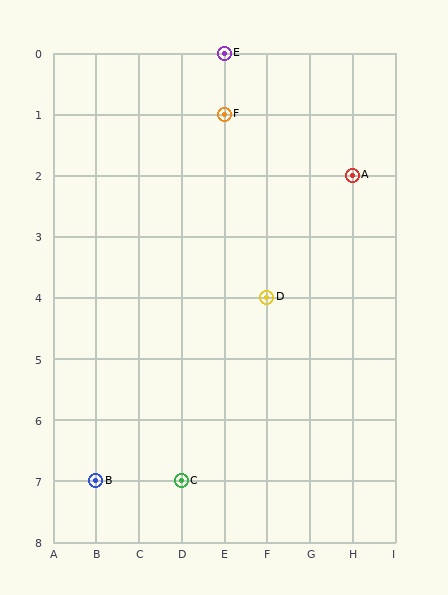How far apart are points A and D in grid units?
Points A and D are 2 columns and 2 rows apart (about 2.8 grid units diagonally).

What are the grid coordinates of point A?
Point A is at grid coordinates (H, 2).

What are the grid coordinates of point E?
Point E is at grid coordinates (E, 0).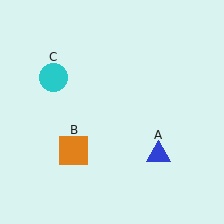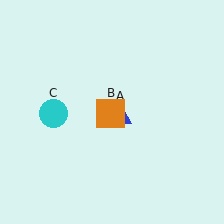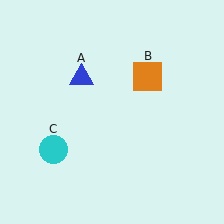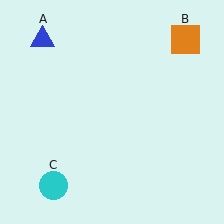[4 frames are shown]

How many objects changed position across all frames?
3 objects changed position: blue triangle (object A), orange square (object B), cyan circle (object C).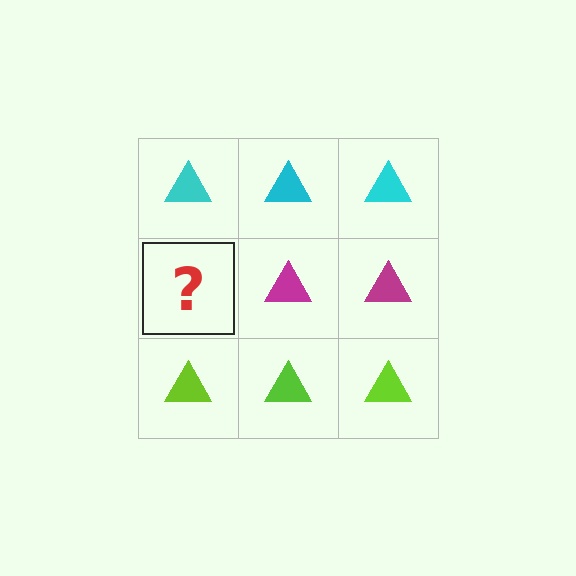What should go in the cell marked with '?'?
The missing cell should contain a magenta triangle.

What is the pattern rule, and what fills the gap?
The rule is that each row has a consistent color. The gap should be filled with a magenta triangle.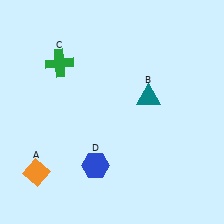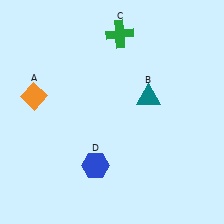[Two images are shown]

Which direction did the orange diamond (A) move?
The orange diamond (A) moved up.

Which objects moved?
The objects that moved are: the orange diamond (A), the green cross (C).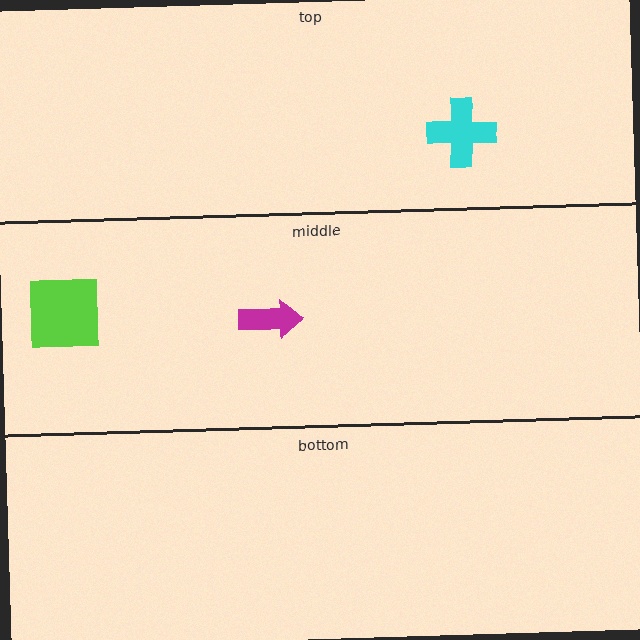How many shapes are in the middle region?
2.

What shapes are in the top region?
The cyan cross.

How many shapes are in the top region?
1.